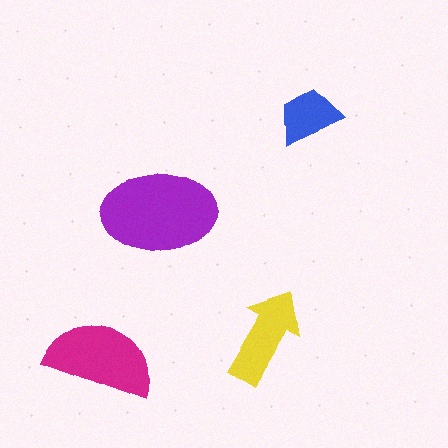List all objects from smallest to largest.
The blue trapezoid, the yellow arrow, the magenta semicircle, the purple ellipse.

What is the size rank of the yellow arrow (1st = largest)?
3rd.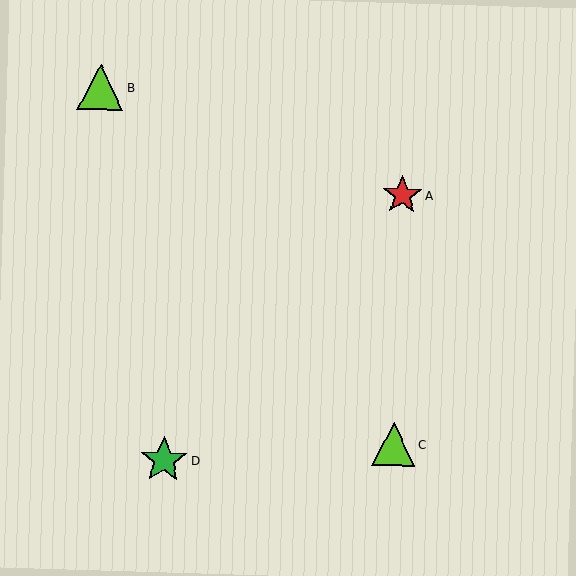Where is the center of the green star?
The center of the green star is at (164, 460).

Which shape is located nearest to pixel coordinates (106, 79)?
The lime triangle (labeled B) at (101, 87) is nearest to that location.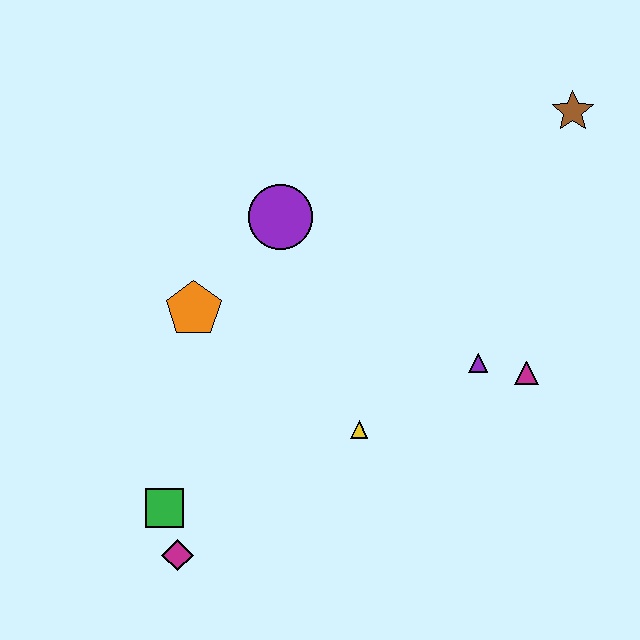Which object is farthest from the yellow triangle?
The brown star is farthest from the yellow triangle.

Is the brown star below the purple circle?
No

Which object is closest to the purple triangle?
The magenta triangle is closest to the purple triangle.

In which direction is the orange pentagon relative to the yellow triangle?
The orange pentagon is to the left of the yellow triangle.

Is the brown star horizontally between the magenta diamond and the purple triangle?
No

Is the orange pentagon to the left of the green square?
No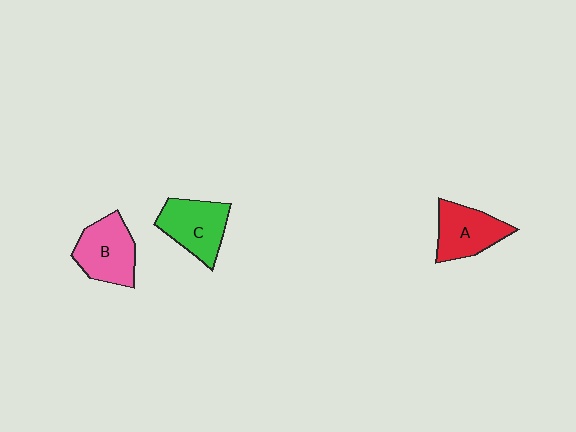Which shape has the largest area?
Shape B (pink).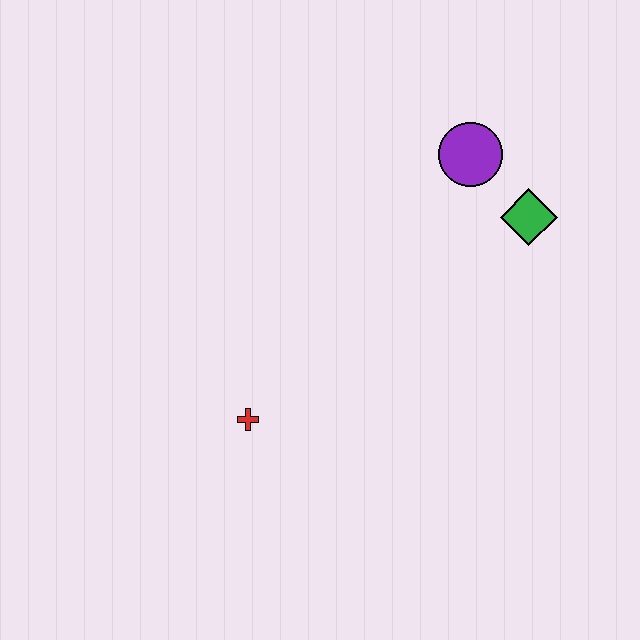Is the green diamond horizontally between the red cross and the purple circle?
No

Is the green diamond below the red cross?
No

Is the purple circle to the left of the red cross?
No